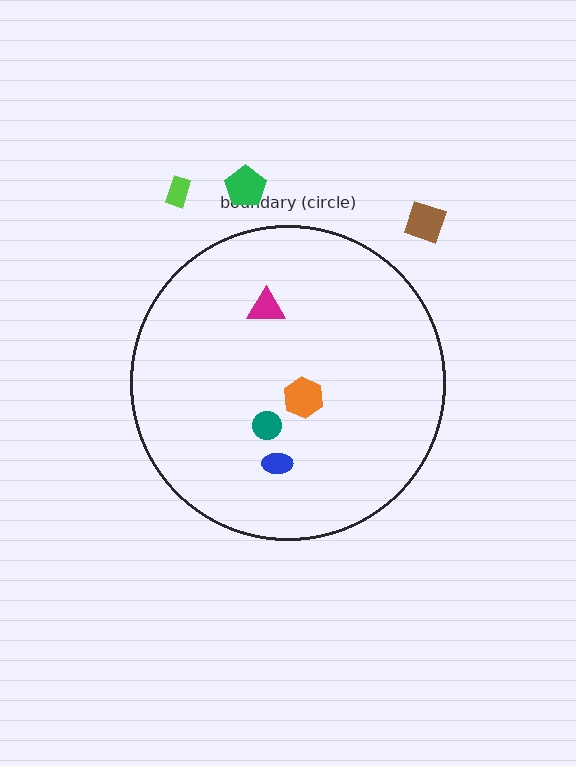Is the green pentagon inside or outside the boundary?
Outside.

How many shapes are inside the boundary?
4 inside, 3 outside.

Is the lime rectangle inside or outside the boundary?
Outside.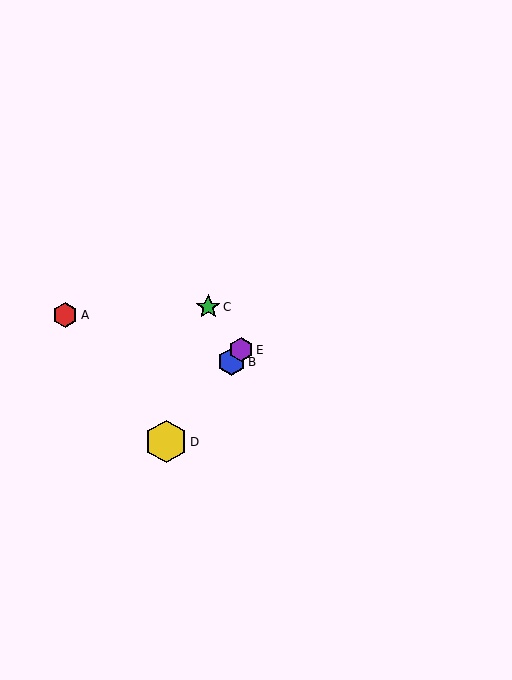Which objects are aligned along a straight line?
Objects B, D, E are aligned along a straight line.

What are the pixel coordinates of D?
Object D is at (166, 442).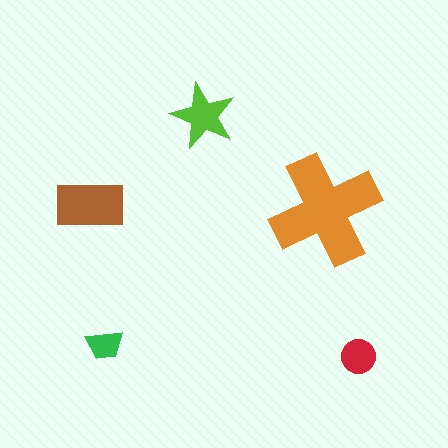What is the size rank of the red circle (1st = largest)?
4th.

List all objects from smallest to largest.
The green trapezoid, the red circle, the lime star, the brown rectangle, the orange cross.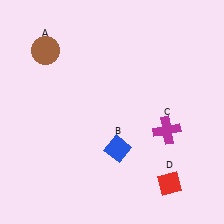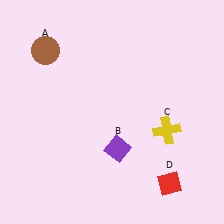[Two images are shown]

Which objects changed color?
B changed from blue to purple. C changed from magenta to yellow.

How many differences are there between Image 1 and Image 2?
There are 2 differences between the two images.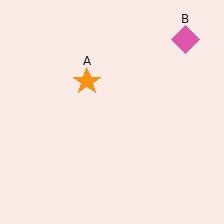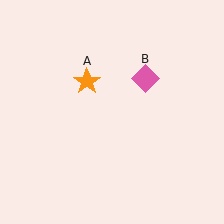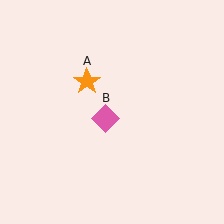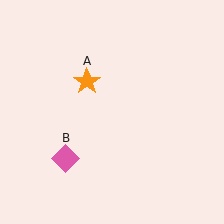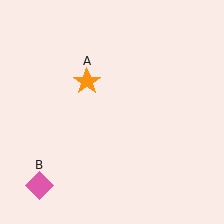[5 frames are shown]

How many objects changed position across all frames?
1 object changed position: pink diamond (object B).